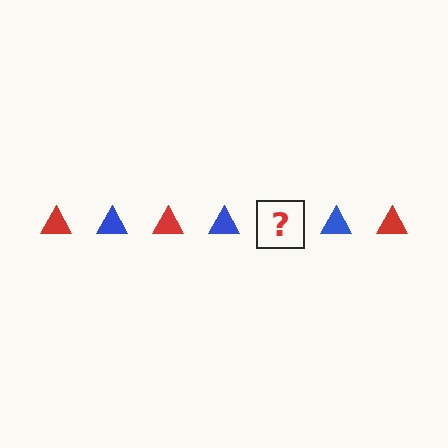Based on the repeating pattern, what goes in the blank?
The blank should be a red triangle.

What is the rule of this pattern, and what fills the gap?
The rule is that the pattern cycles through red, blue triangles. The gap should be filled with a red triangle.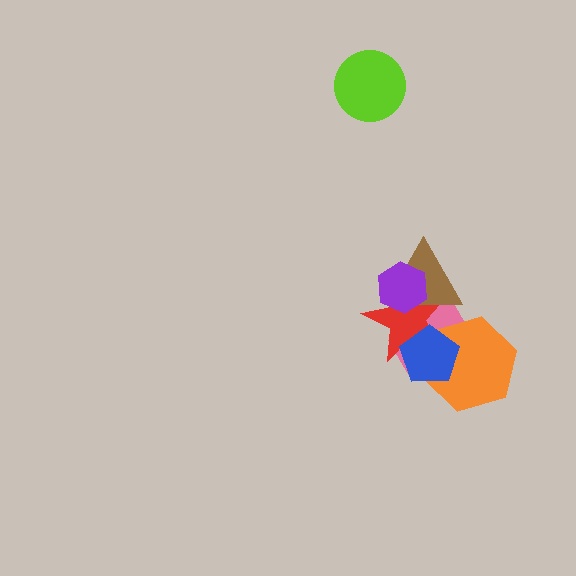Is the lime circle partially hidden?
No, no other shape covers it.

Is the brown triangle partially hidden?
Yes, it is partially covered by another shape.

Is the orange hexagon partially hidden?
Yes, it is partially covered by another shape.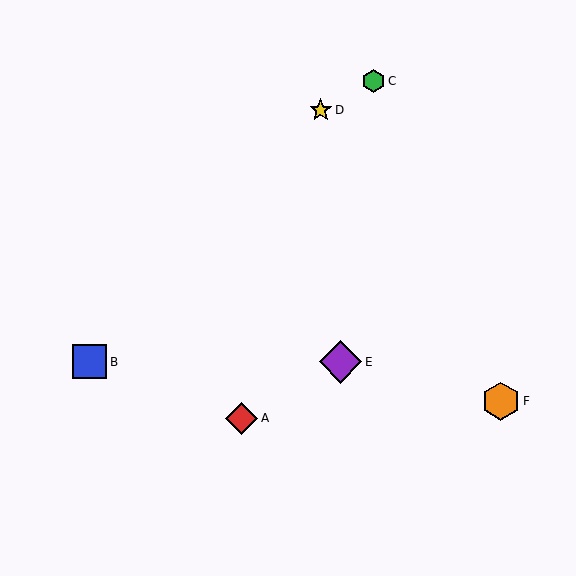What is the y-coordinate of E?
Object E is at y≈362.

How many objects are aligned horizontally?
2 objects (B, E) are aligned horizontally.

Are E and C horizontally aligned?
No, E is at y≈362 and C is at y≈81.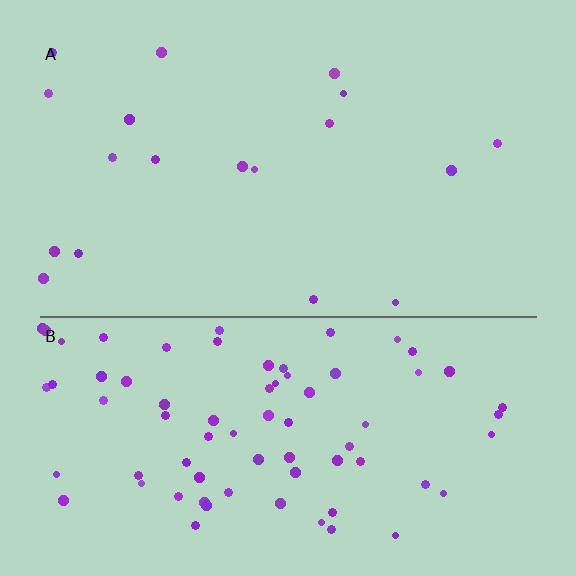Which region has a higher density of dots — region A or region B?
B (the bottom).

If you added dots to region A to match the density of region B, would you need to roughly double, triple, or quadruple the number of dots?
Approximately quadruple.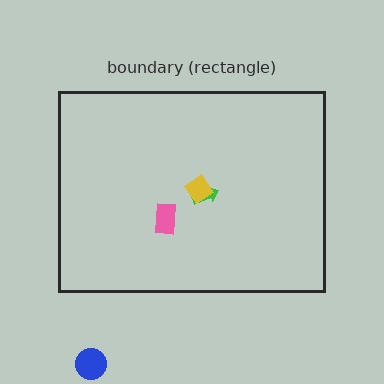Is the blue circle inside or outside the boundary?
Outside.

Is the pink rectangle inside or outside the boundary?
Inside.